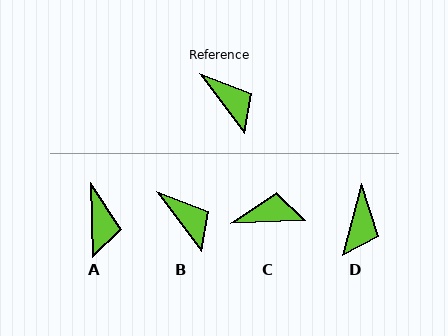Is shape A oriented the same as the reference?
No, it is off by about 36 degrees.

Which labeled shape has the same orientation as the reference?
B.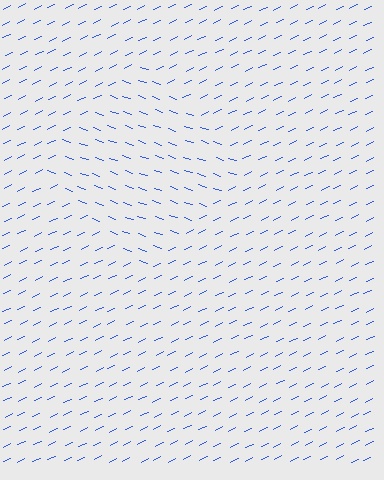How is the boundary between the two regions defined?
The boundary is defined purely by a change in line orientation (approximately 45 degrees difference). All lines are the same color and thickness.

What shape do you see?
I see a diamond.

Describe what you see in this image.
The image is filled with small blue line segments. A diamond region in the image has lines oriented differently from the surrounding lines, creating a visible texture boundary.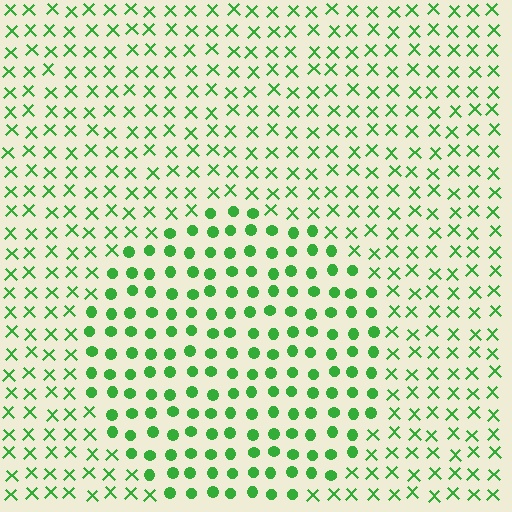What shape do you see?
I see a circle.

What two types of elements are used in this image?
The image uses circles inside the circle region and X marks outside it.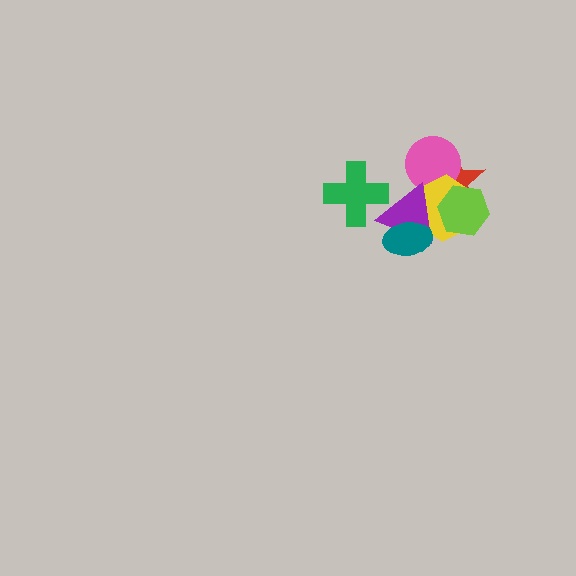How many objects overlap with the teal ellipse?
2 objects overlap with the teal ellipse.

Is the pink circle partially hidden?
Yes, it is partially covered by another shape.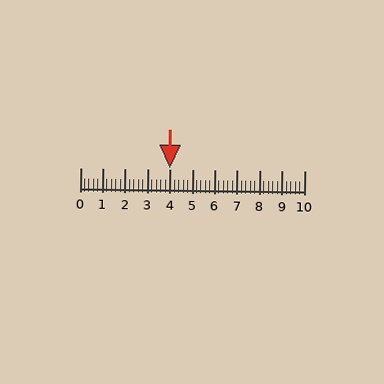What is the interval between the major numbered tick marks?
The major tick marks are spaced 1 units apart.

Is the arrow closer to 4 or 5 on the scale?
The arrow is closer to 4.